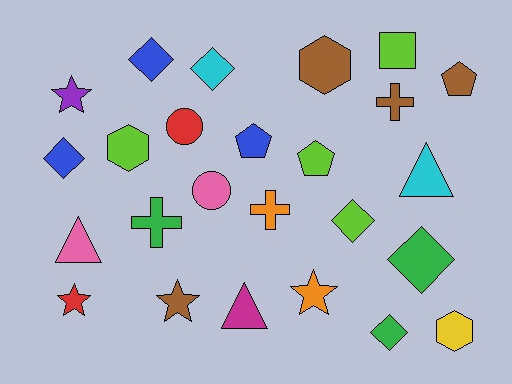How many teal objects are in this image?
There are no teal objects.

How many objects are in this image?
There are 25 objects.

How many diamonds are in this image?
There are 6 diamonds.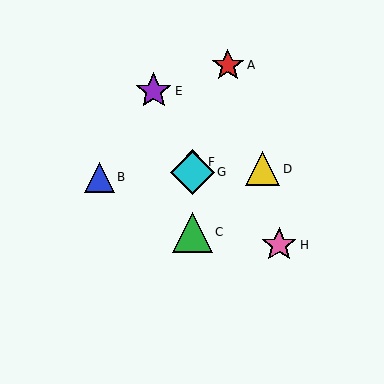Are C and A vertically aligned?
No, C is at x≈192 and A is at x≈228.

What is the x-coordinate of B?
Object B is at x≈99.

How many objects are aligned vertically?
3 objects (C, F, G) are aligned vertically.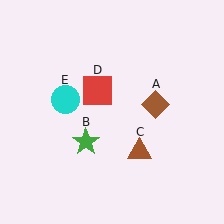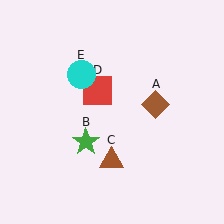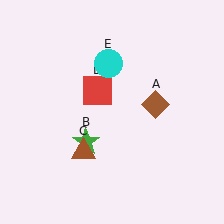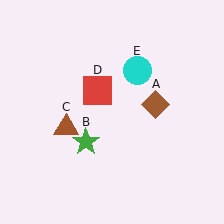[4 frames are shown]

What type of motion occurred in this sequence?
The brown triangle (object C), cyan circle (object E) rotated clockwise around the center of the scene.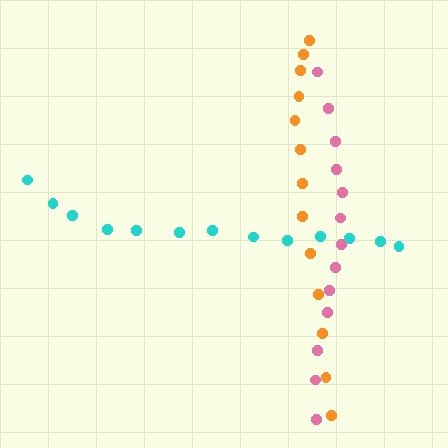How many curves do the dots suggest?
There are 3 distinct paths.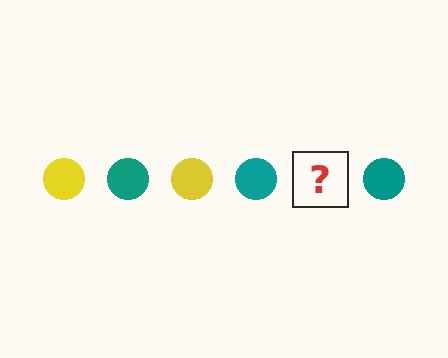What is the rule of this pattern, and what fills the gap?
The rule is that the pattern cycles through yellow, teal circles. The gap should be filled with a yellow circle.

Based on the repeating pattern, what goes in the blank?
The blank should be a yellow circle.